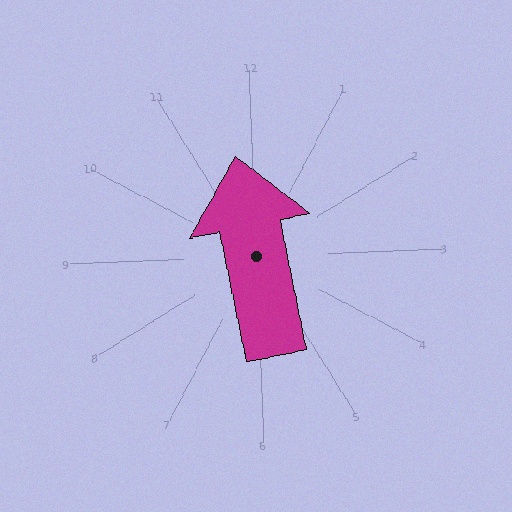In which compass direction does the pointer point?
North.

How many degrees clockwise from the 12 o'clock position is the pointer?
Approximately 351 degrees.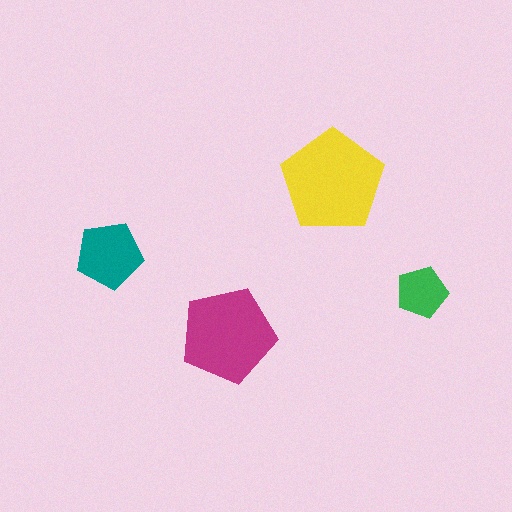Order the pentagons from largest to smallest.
the yellow one, the magenta one, the teal one, the green one.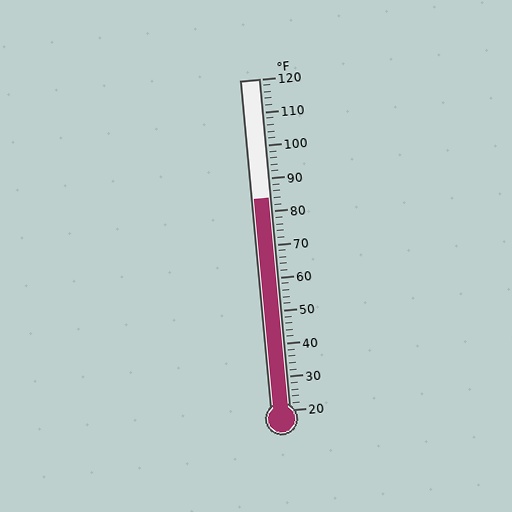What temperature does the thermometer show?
The thermometer shows approximately 84°F.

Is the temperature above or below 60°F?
The temperature is above 60°F.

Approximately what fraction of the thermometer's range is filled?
The thermometer is filled to approximately 65% of its range.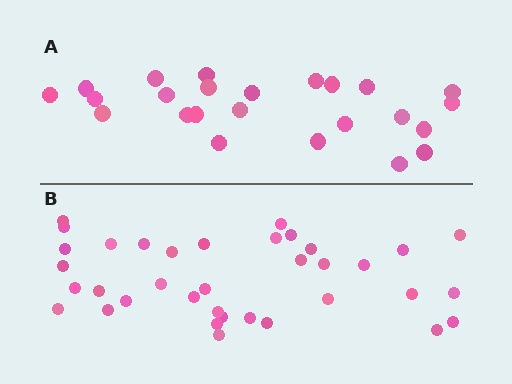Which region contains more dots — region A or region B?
Region B (the bottom region) has more dots.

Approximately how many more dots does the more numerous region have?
Region B has roughly 12 or so more dots than region A.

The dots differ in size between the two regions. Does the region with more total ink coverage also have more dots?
No. Region A has more total ink coverage because its dots are larger, but region B actually contains more individual dots. Total area can be misleading — the number of items is what matters here.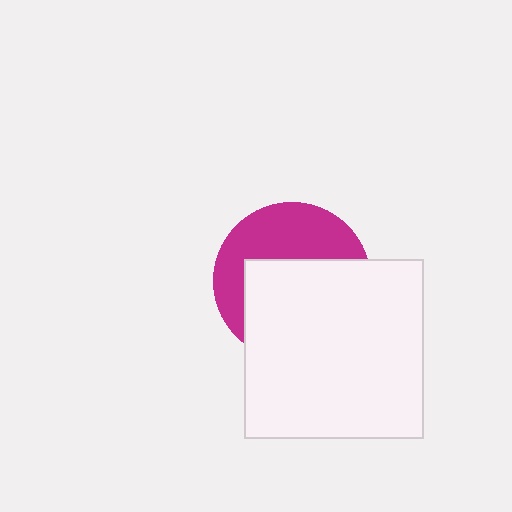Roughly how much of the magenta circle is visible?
A small part of it is visible (roughly 43%).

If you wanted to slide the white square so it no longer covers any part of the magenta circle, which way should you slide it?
Slide it down — that is the most direct way to separate the two shapes.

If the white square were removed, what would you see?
You would see the complete magenta circle.